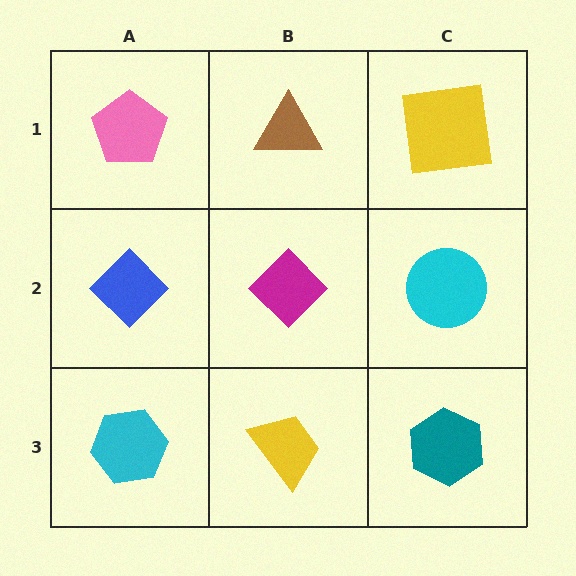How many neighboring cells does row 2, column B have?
4.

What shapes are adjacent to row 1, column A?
A blue diamond (row 2, column A), a brown triangle (row 1, column B).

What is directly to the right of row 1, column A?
A brown triangle.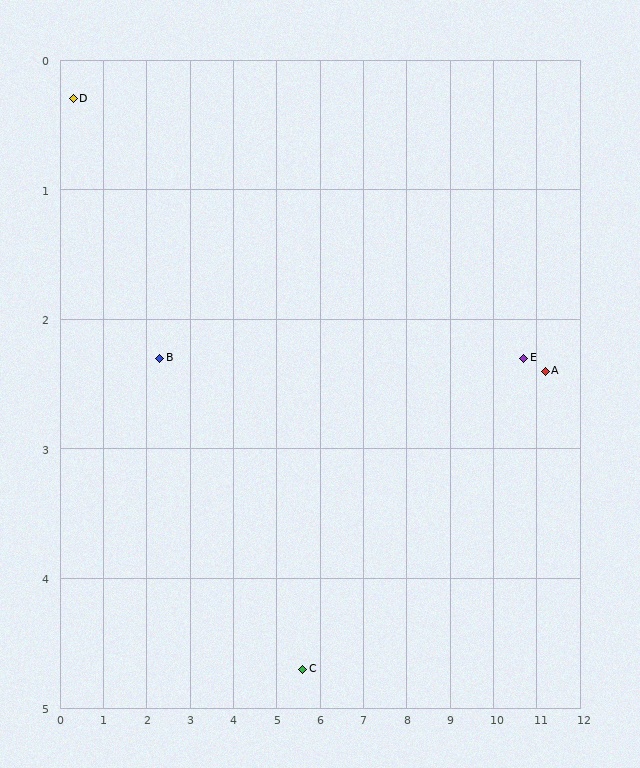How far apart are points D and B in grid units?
Points D and B are about 2.8 grid units apart.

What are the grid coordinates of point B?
Point B is at approximately (2.3, 2.3).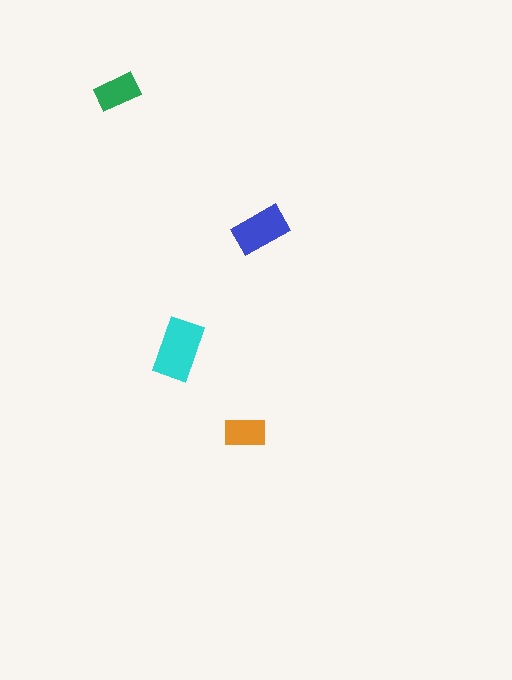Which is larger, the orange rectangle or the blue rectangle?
The blue one.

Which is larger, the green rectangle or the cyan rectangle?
The cyan one.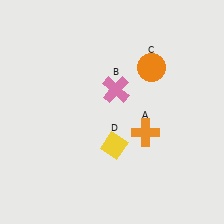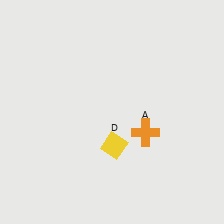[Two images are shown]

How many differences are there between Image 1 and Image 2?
There are 2 differences between the two images.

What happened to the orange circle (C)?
The orange circle (C) was removed in Image 2. It was in the top-right area of Image 1.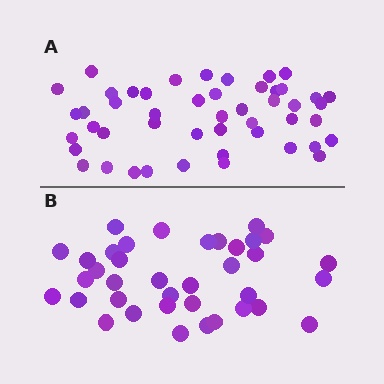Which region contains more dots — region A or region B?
Region A (the top region) has more dots.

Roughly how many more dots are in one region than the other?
Region A has roughly 12 or so more dots than region B.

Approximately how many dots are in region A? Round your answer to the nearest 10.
About 50 dots. (The exact count is 48, which rounds to 50.)